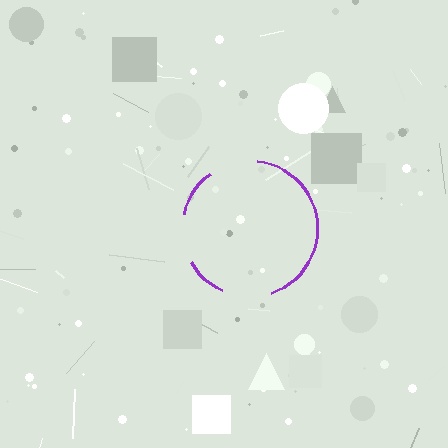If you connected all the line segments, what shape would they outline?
They would outline a circle.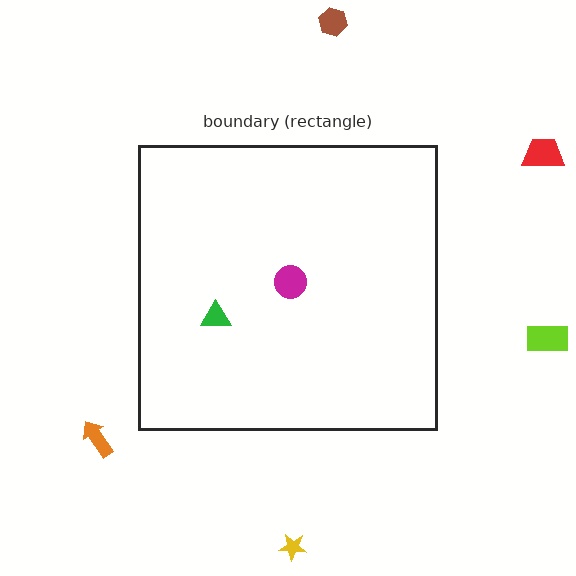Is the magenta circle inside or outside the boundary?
Inside.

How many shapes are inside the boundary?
2 inside, 5 outside.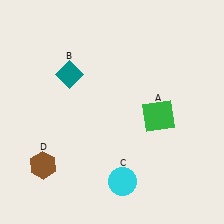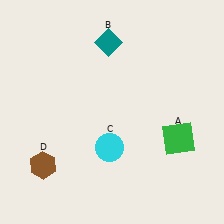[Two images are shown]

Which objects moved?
The objects that moved are: the green square (A), the teal diamond (B), the cyan circle (C).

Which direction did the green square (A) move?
The green square (A) moved down.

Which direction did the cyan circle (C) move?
The cyan circle (C) moved up.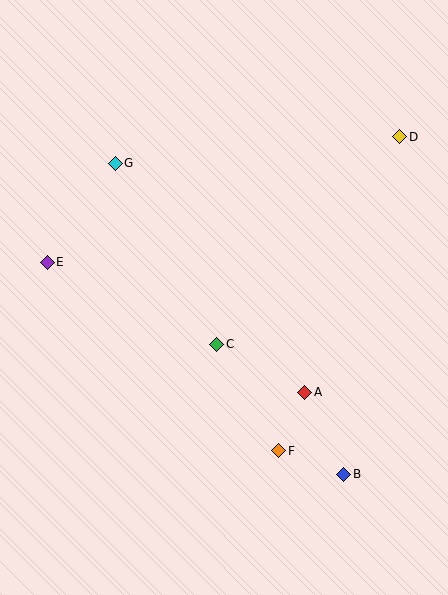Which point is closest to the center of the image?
Point C at (217, 344) is closest to the center.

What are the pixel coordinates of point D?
Point D is at (400, 137).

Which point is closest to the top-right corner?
Point D is closest to the top-right corner.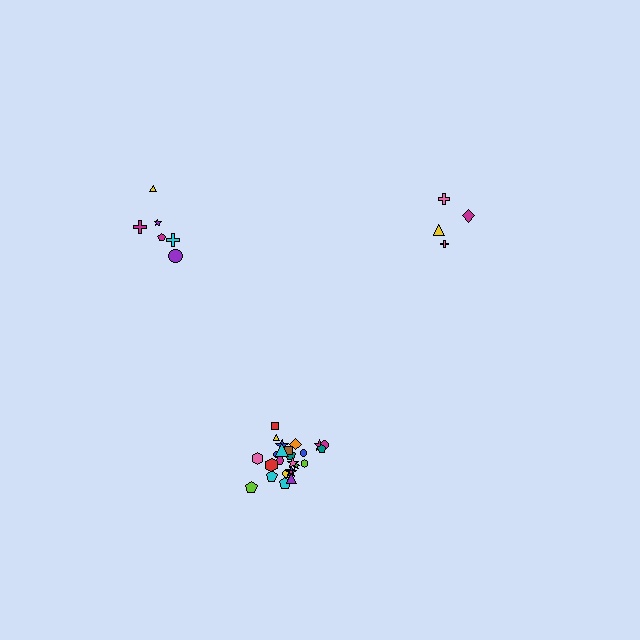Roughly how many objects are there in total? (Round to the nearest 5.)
Roughly 35 objects in total.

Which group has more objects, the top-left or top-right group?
The top-left group.